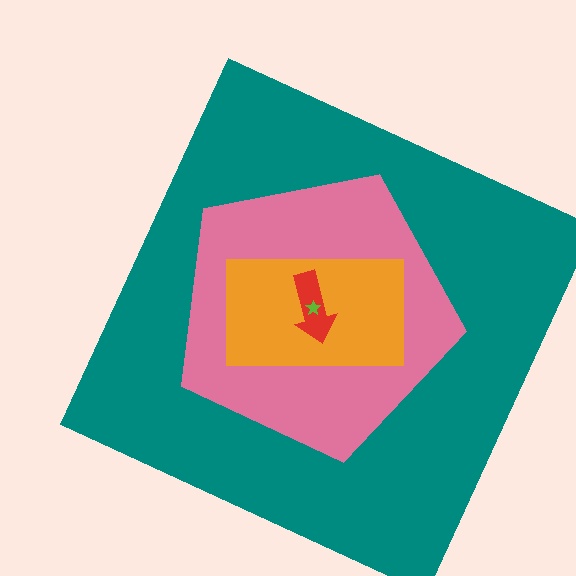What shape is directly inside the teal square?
The pink pentagon.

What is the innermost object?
The lime star.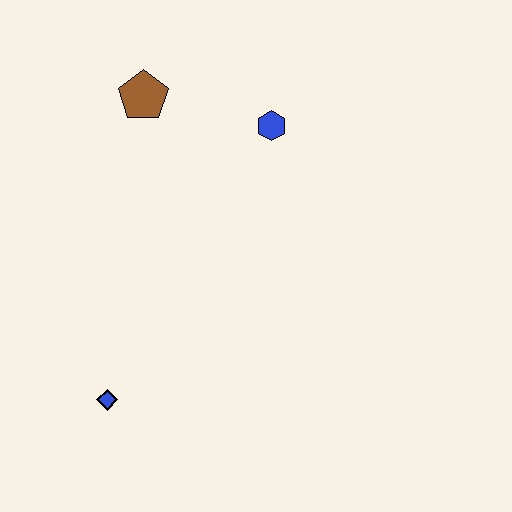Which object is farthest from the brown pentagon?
The blue diamond is farthest from the brown pentagon.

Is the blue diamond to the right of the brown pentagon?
No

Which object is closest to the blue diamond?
The brown pentagon is closest to the blue diamond.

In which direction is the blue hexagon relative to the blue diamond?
The blue hexagon is above the blue diamond.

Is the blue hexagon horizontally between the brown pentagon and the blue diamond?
No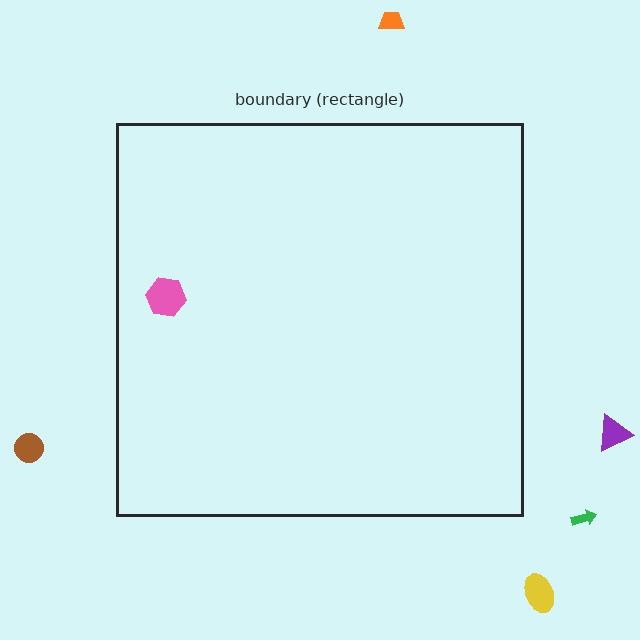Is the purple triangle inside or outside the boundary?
Outside.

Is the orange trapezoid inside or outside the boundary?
Outside.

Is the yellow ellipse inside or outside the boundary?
Outside.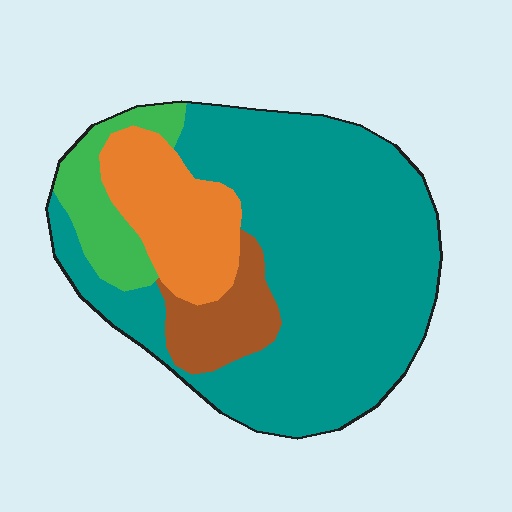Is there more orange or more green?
Orange.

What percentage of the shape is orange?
Orange covers around 15% of the shape.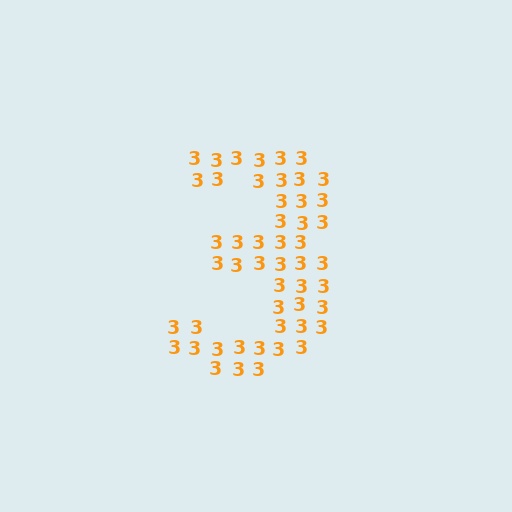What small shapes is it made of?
It is made of small digit 3's.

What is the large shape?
The large shape is the digit 3.